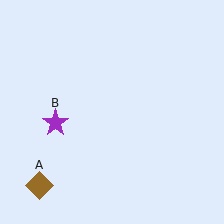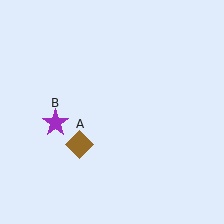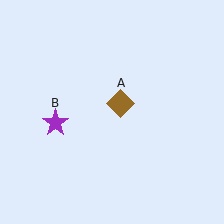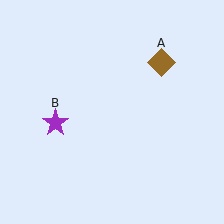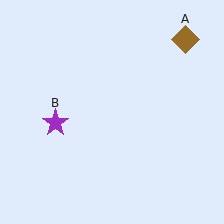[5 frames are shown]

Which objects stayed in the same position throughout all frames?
Purple star (object B) remained stationary.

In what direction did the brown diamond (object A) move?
The brown diamond (object A) moved up and to the right.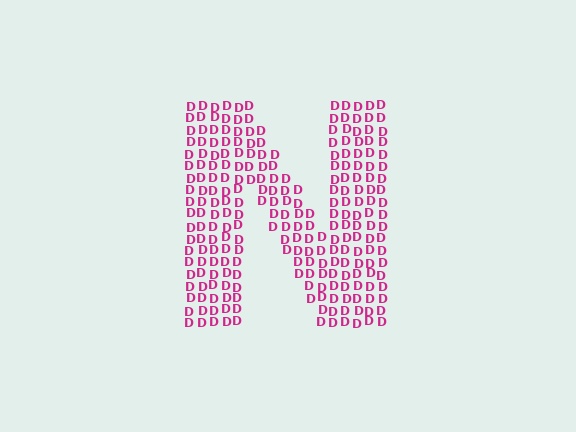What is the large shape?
The large shape is the letter N.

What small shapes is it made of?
It is made of small letter D's.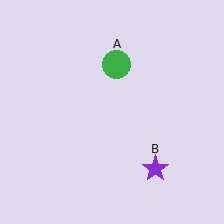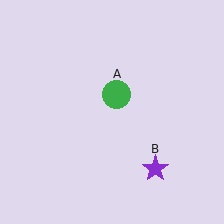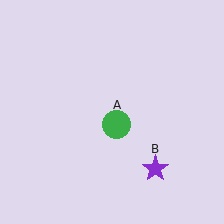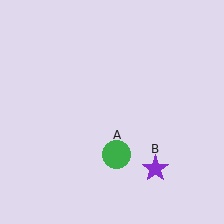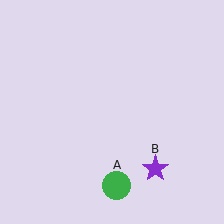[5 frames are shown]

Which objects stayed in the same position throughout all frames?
Purple star (object B) remained stationary.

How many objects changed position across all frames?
1 object changed position: green circle (object A).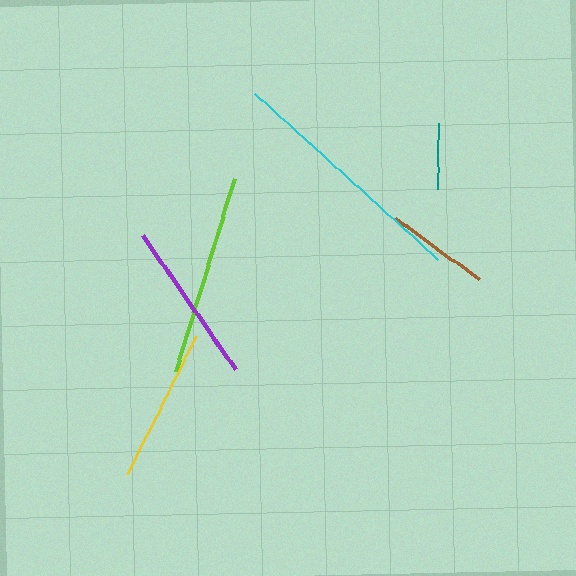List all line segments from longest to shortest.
From longest to shortest: cyan, lime, purple, yellow, brown, teal.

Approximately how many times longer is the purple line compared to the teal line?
The purple line is approximately 2.5 times the length of the teal line.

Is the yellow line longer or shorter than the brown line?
The yellow line is longer than the brown line.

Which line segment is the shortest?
The teal line is the shortest at approximately 66 pixels.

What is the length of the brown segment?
The brown segment is approximately 104 pixels long.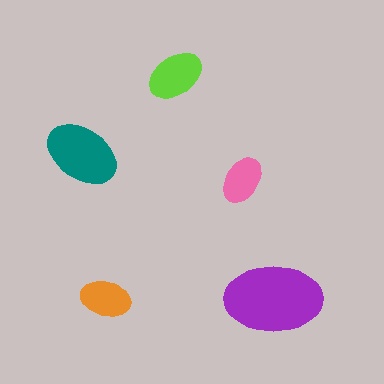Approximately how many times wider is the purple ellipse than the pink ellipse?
About 2 times wider.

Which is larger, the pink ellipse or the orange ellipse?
The orange one.